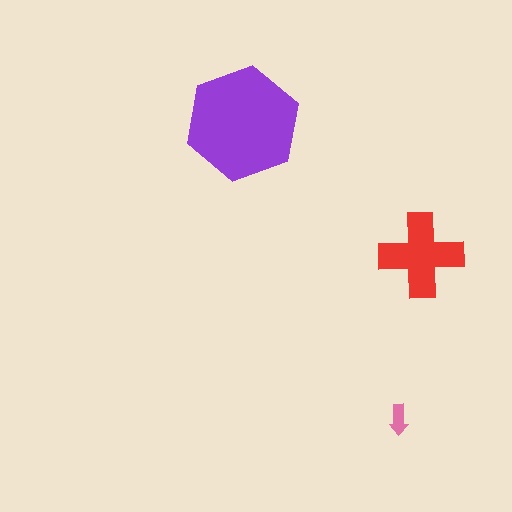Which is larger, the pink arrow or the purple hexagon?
The purple hexagon.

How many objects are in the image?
There are 3 objects in the image.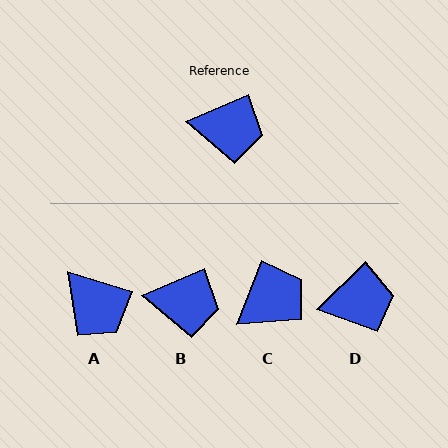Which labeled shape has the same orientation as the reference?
B.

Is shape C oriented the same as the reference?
No, it is off by about 45 degrees.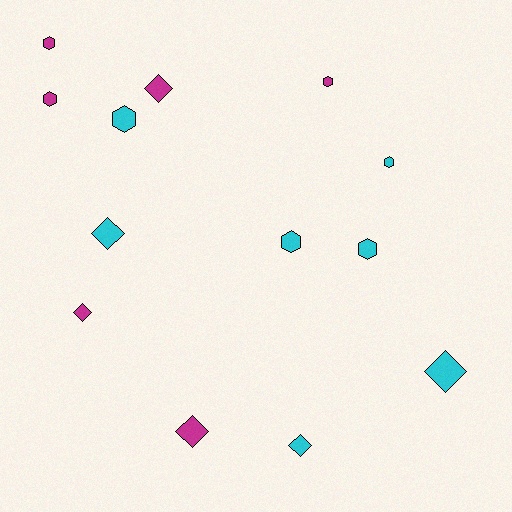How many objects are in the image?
There are 13 objects.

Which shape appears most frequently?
Hexagon, with 7 objects.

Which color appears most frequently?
Cyan, with 7 objects.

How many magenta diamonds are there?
There are 3 magenta diamonds.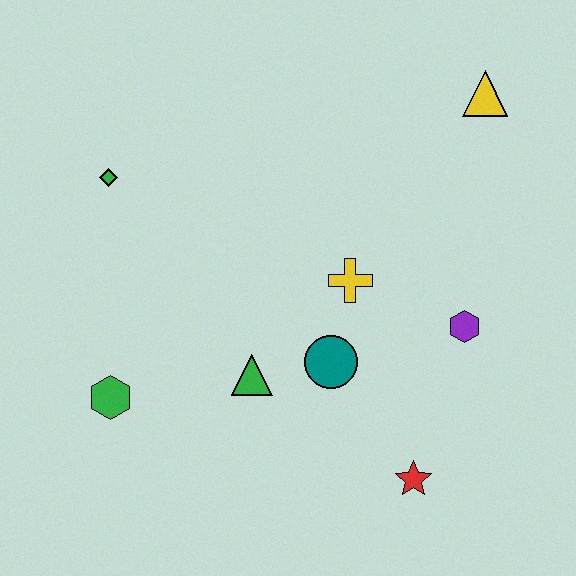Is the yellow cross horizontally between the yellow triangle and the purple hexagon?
No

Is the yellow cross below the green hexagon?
No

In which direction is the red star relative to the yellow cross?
The red star is below the yellow cross.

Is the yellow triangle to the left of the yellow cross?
No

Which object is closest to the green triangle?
The teal circle is closest to the green triangle.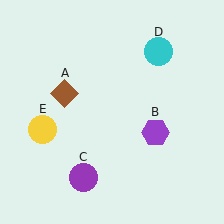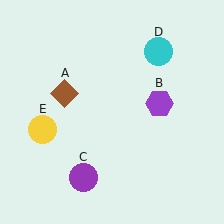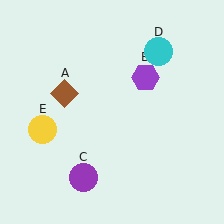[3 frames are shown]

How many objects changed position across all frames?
1 object changed position: purple hexagon (object B).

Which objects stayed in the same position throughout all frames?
Brown diamond (object A) and purple circle (object C) and cyan circle (object D) and yellow circle (object E) remained stationary.